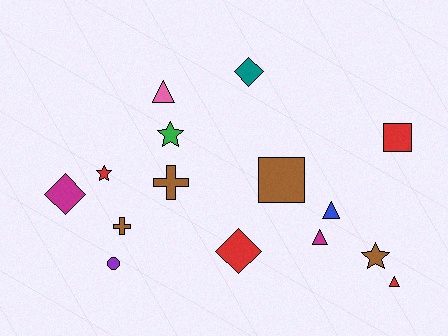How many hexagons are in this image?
There are no hexagons.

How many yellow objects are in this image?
There are no yellow objects.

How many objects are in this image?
There are 15 objects.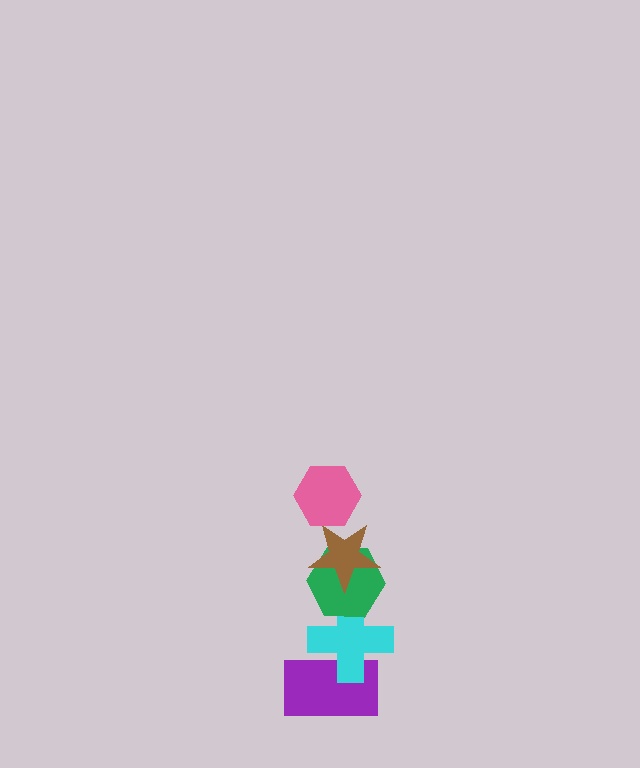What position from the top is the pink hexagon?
The pink hexagon is 1st from the top.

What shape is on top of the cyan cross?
The green hexagon is on top of the cyan cross.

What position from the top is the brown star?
The brown star is 2nd from the top.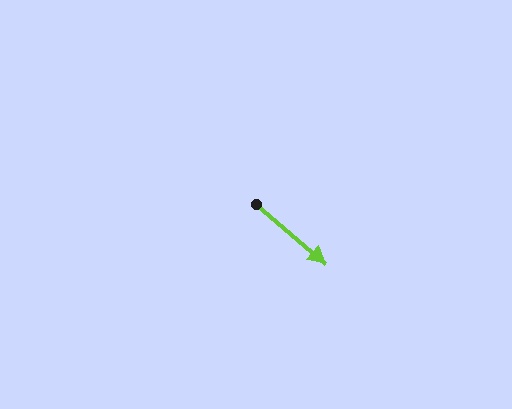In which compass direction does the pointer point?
Southeast.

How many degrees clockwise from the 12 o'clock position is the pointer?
Approximately 130 degrees.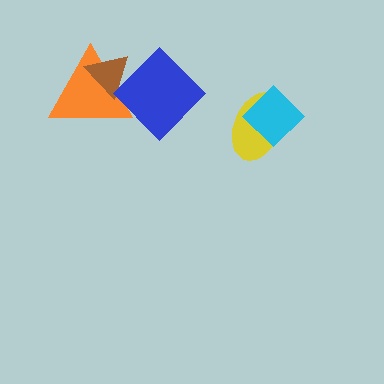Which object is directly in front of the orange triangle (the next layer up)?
The brown triangle is directly in front of the orange triangle.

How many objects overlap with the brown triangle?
2 objects overlap with the brown triangle.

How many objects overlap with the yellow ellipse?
1 object overlaps with the yellow ellipse.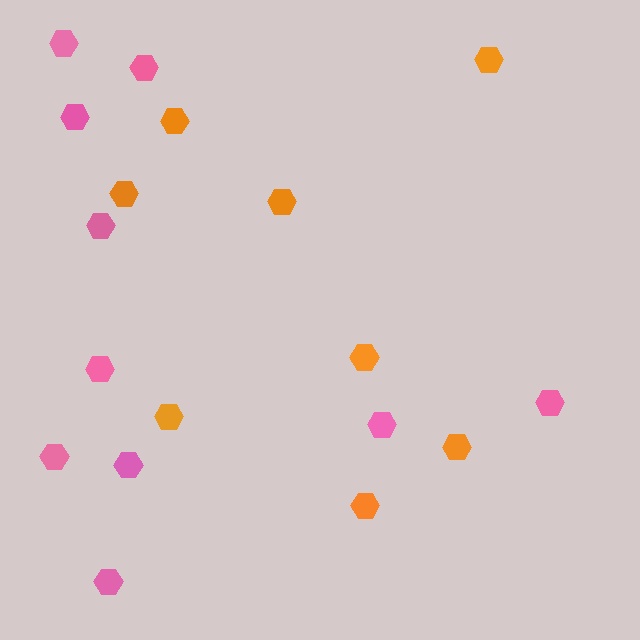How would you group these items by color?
There are 2 groups: one group of pink hexagons (10) and one group of orange hexagons (8).